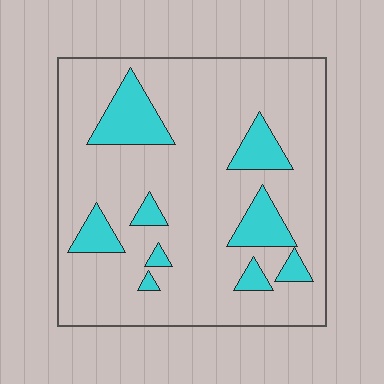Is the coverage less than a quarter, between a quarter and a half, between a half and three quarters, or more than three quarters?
Less than a quarter.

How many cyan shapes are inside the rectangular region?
9.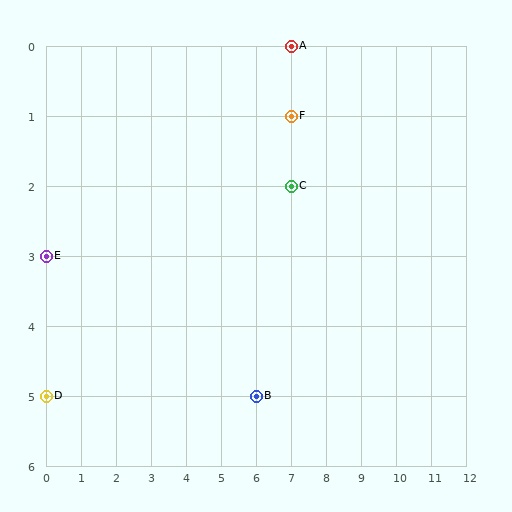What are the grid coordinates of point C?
Point C is at grid coordinates (7, 2).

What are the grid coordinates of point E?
Point E is at grid coordinates (0, 3).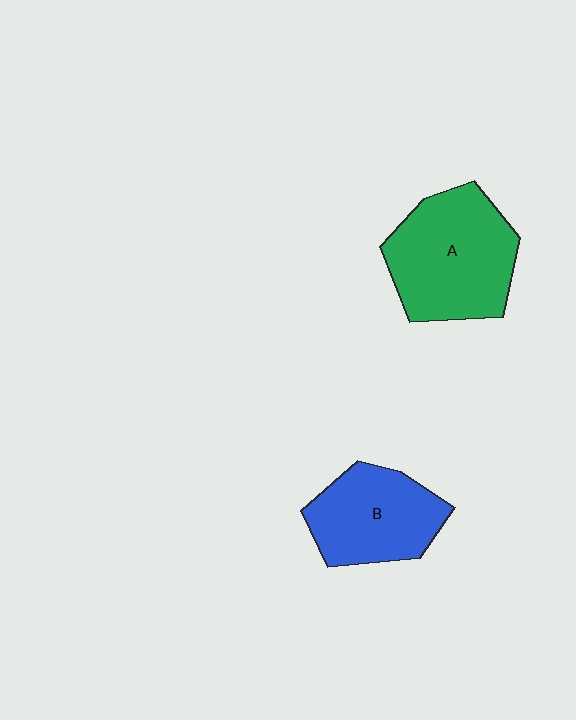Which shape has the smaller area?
Shape B (blue).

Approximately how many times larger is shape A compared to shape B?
Approximately 1.3 times.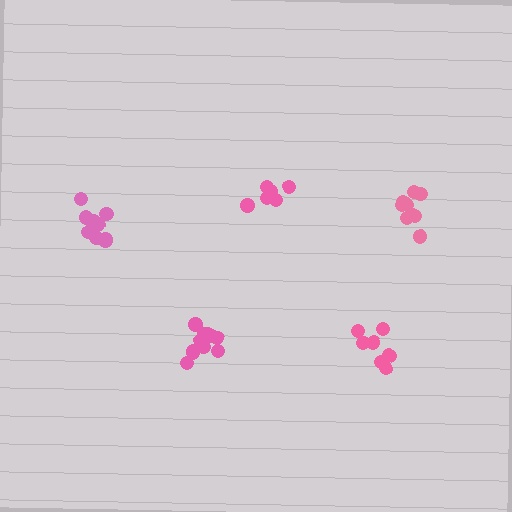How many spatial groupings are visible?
There are 5 spatial groupings.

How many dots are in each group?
Group 1: 7 dots, Group 2: 11 dots, Group 3: 6 dots, Group 4: 10 dots, Group 5: 11 dots (45 total).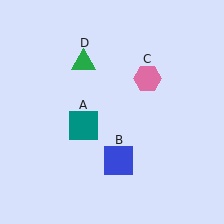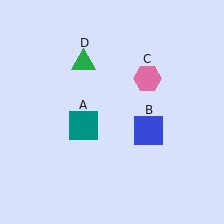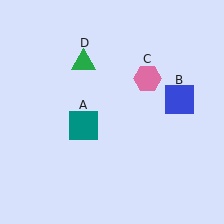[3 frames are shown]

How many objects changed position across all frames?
1 object changed position: blue square (object B).